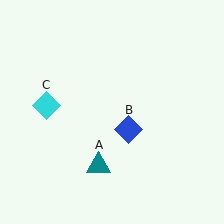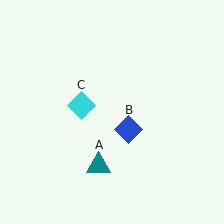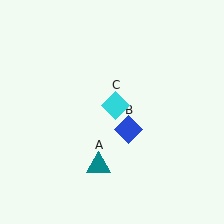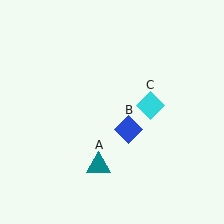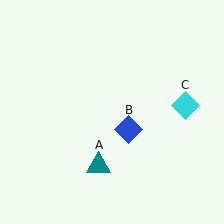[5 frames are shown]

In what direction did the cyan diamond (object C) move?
The cyan diamond (object C) moved right.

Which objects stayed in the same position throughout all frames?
Teal triangle (object A) and blue diamond (object B) remained stationary.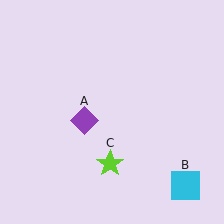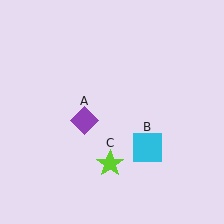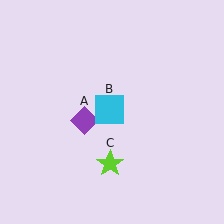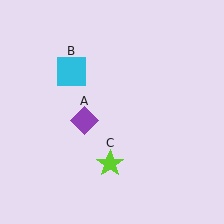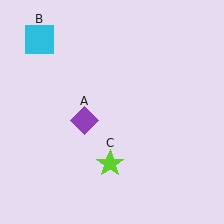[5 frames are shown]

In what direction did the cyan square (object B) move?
The cyan square (object B) moved up and to the left.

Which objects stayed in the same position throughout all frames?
Purple diamond (object A) and lime star (object C) remained stationary.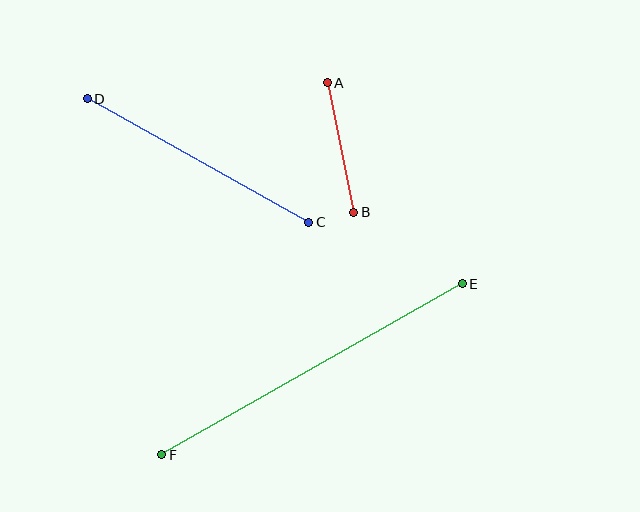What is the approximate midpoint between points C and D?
The midpoint is at approximately (198, 160) pixels.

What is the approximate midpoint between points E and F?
The midpoint is at approximately (312, 369) pixels.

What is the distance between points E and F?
The distance is approximately 346 pixels.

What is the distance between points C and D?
The distance is approximately 254 pixels.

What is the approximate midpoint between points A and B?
The midpoint is at approximately (341, 148) pixels.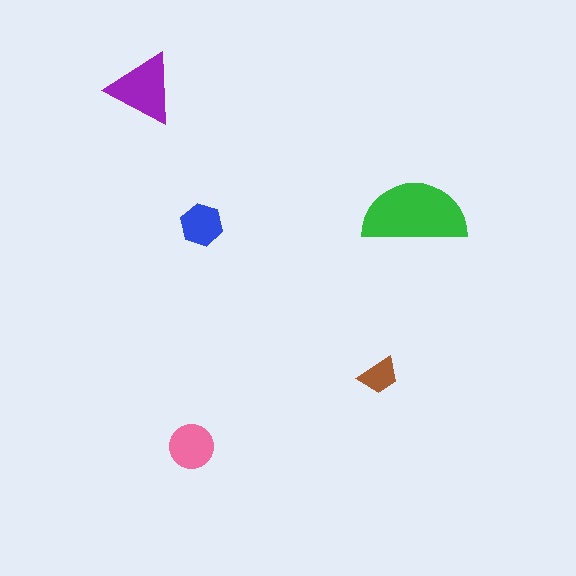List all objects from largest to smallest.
The green semicircle, the purple triangle, the pink circle, the blue hexagon, the brown trapezoid.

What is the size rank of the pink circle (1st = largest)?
3rd.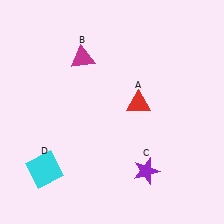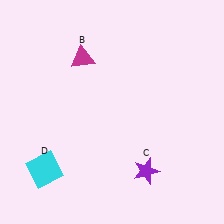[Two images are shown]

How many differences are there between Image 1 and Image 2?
There is 1 difference between the two images.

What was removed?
The red triangle (A) was removed in Image 2.